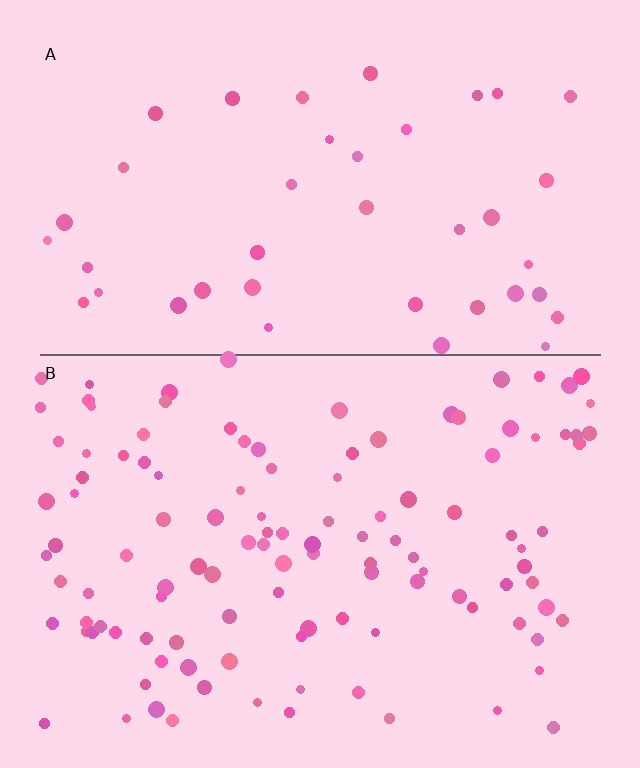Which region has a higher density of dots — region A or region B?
B (the bottom).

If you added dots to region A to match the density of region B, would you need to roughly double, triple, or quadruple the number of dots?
Approximately triple.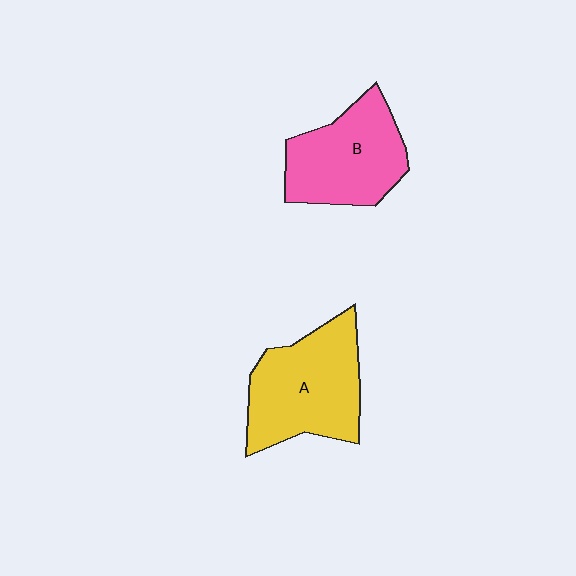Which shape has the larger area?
Shape A (yellow).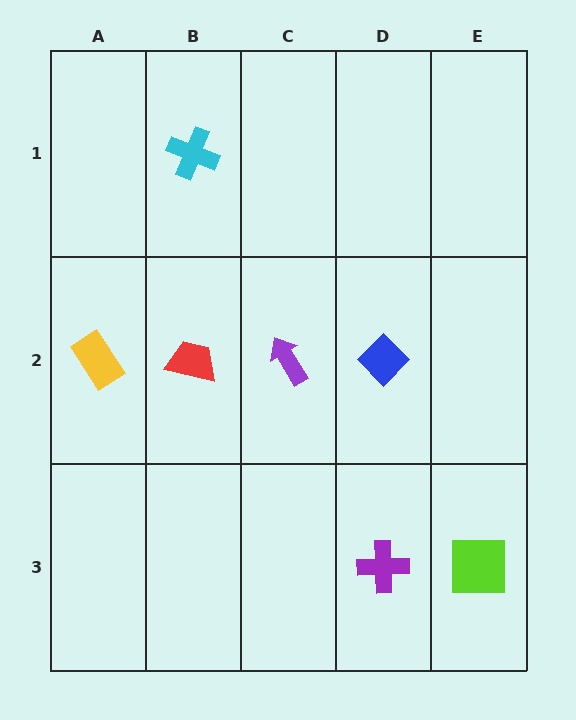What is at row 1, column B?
A cyan cross.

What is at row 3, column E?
A lime square.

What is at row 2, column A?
A yellow rectangle.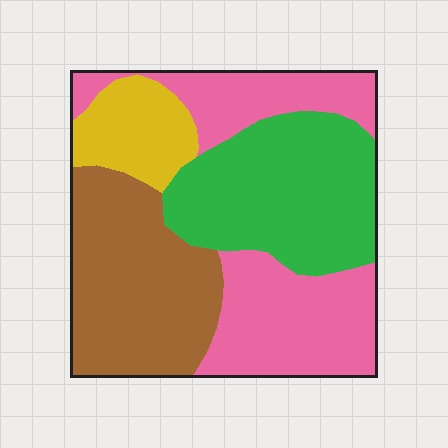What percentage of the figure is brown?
Brown takes up about one quarter (1/4) of the figure.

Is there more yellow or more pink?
Pink.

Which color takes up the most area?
Pink, at roughly 35%.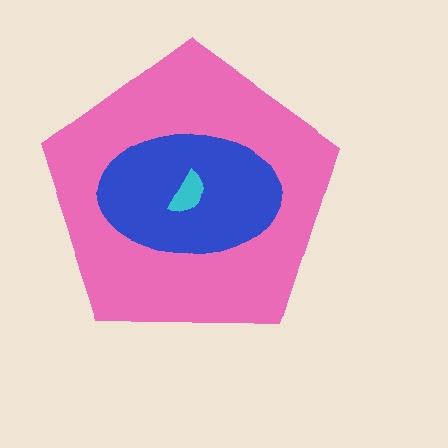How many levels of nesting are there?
3.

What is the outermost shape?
The pink pentagon.